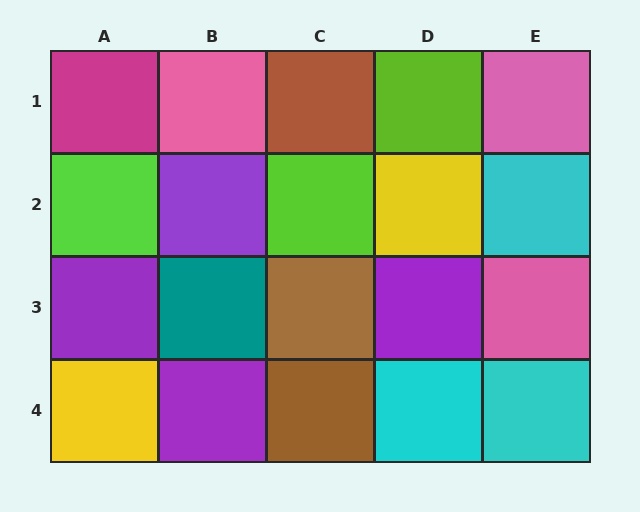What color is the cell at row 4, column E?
Cyan.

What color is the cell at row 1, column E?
Pink.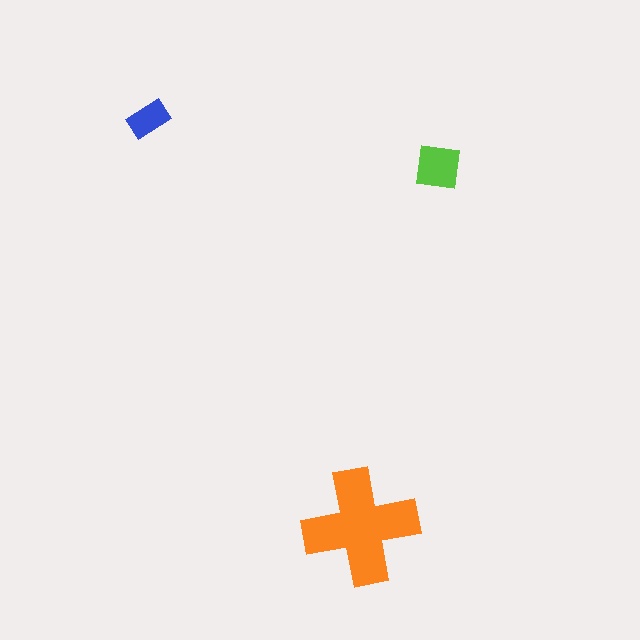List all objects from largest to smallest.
The orange cross, the lime square, the blue rectangle.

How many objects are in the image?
There are 3 objects in the image.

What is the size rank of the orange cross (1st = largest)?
1st.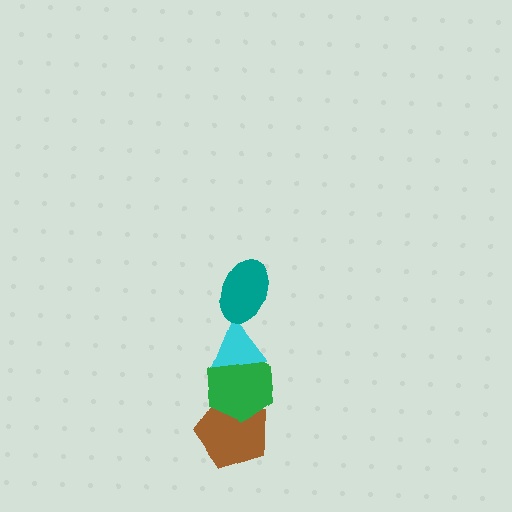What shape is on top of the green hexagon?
The cyan triangle is on top of the green hexagon.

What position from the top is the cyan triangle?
The cyan triangle is 2nd from the top.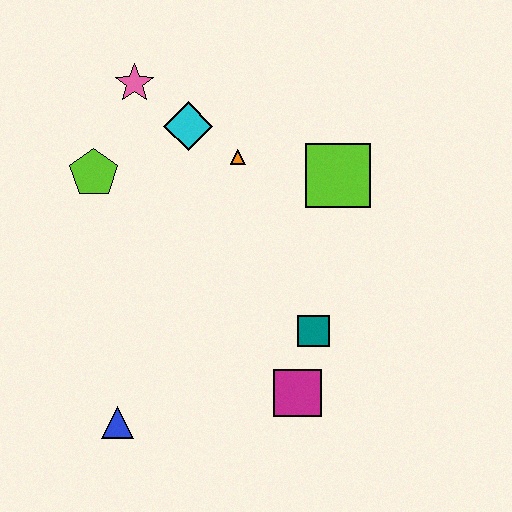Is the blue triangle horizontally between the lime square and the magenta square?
No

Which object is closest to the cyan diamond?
The orange triangle is closest to the cyan diamond.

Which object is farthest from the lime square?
The blue triangle is farthest from the lime square.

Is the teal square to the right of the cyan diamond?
Yes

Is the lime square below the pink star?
Yes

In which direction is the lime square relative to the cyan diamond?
The lime square is to the right of the cyan diamond.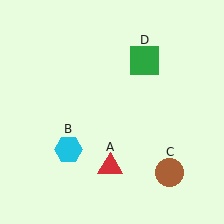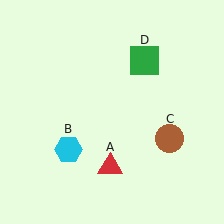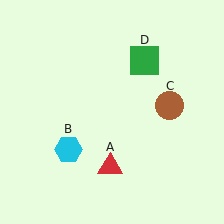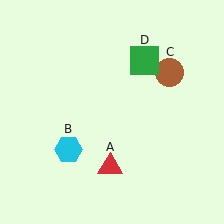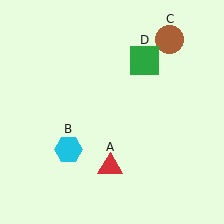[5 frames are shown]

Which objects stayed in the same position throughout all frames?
Red triangle (object A) and cyan hexagon (object B) and green square (object D) remained stationary.